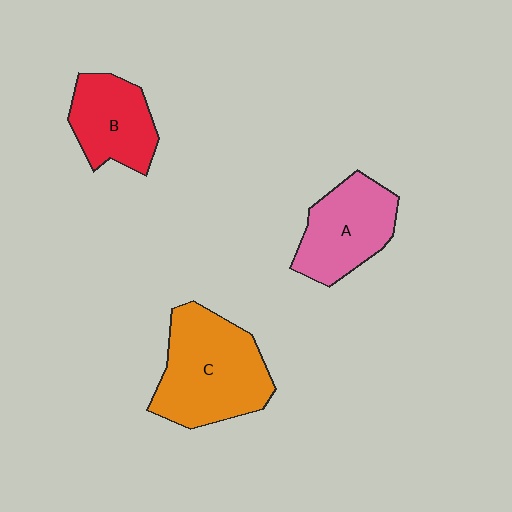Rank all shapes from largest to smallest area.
From largest to smallest: C (orange), A (pink), B (red).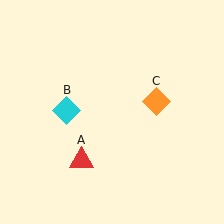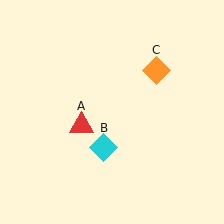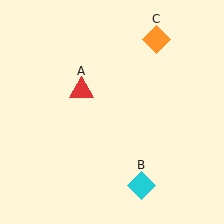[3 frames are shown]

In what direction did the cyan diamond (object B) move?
The cyan diamond (object B) moved down and to the right.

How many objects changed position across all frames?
3 objects changed position: red triangle (object A), cyan diamond (object B), orange diamond (object C).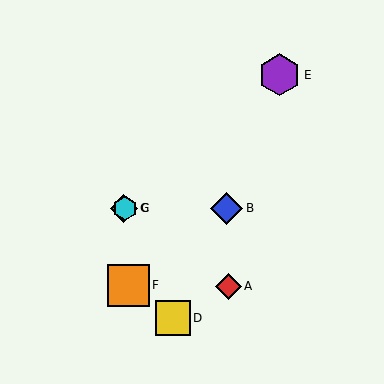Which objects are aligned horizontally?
Objects B, C, G are aligned horizontally.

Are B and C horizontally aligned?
Yes, both are at y≈208.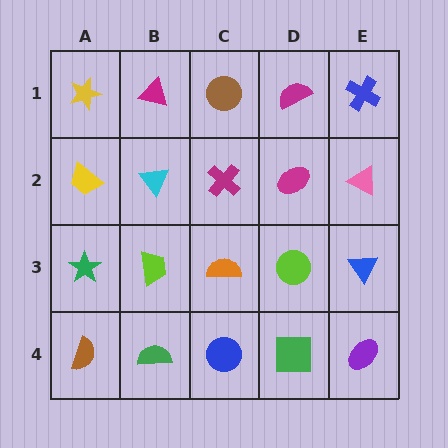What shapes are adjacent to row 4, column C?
An orange semicircle (row 3, column C), a green semicircle (row 4, column B), a green square (row 4, column D).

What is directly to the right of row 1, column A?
A magenta triangle.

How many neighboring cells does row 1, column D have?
3.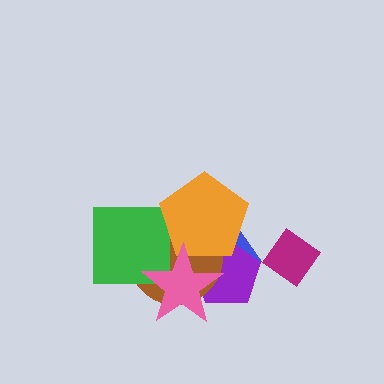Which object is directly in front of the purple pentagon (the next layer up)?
The brown circle is directly in front of the purple pentagon.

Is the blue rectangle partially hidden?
Yes, it is partially covered by another shape.